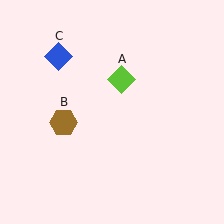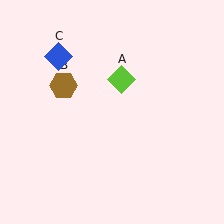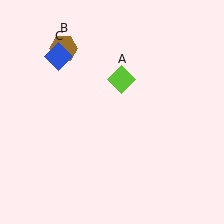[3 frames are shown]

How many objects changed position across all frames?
1 object changed position: brown hexagon (object B).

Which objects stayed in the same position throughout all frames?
Lime diamond (object A) and blue diamond (object C) remained stationary.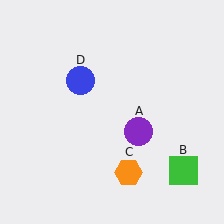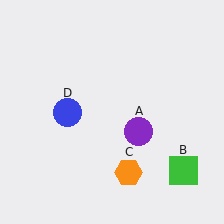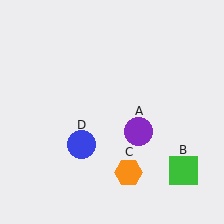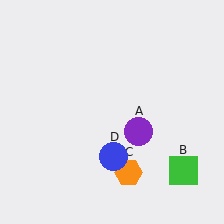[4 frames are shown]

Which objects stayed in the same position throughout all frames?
Purple circle (object A) and green square (object B) and orange hexagon (object C) remained stationary.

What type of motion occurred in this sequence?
The blue circle (object D) rotated counterclockwise around the center of the scene.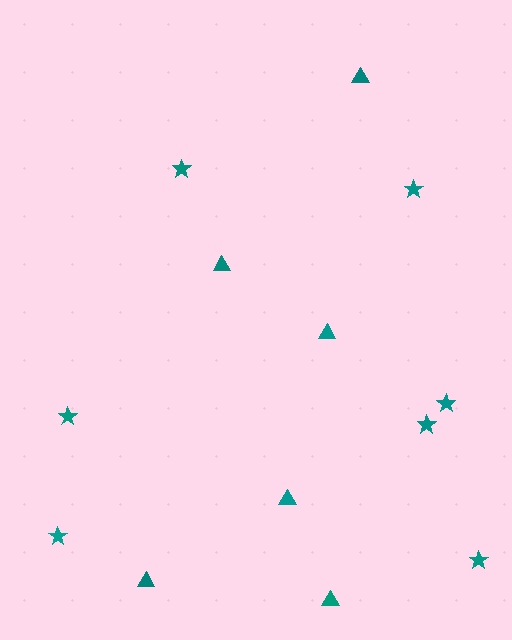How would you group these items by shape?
There are 2 groups: one group of triangles (6) and one group of stars (7).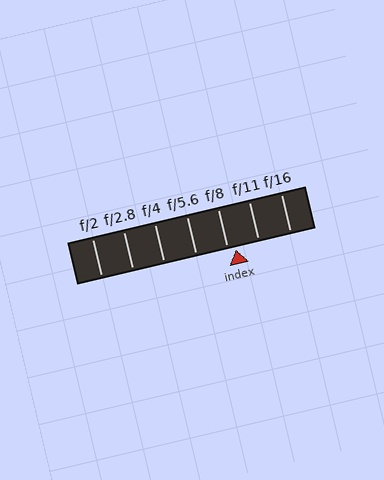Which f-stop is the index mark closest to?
The index mark is closest to f/8.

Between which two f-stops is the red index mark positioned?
The index mark is between f/8 and f/11.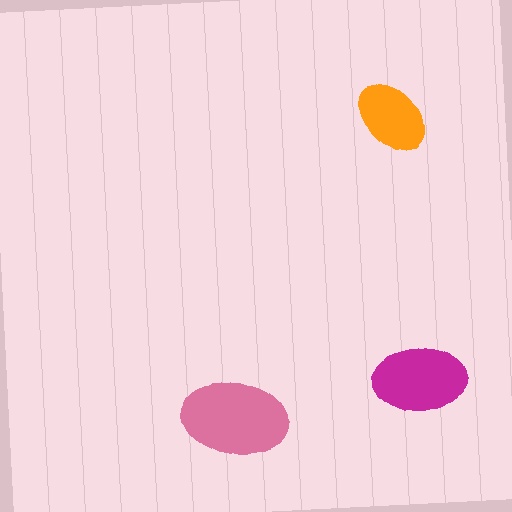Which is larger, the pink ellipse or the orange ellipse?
The pink one.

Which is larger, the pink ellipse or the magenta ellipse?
The pink one.